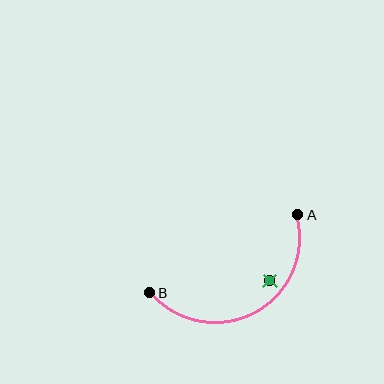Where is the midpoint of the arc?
The arc midpoint is the point on the curve farthest from the straight line joining A and B. It sits below that line.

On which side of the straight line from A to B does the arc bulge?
The arc bulges below the straight line connecting A and B.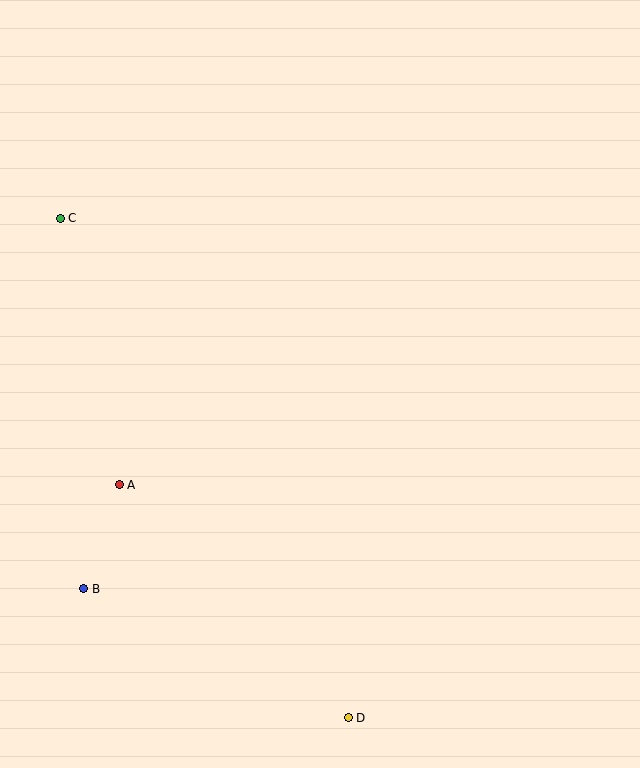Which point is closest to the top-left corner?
Point C is closest to the top-left corner.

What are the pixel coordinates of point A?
Point A is at (119, 485).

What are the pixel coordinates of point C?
Point C is at (60, 218).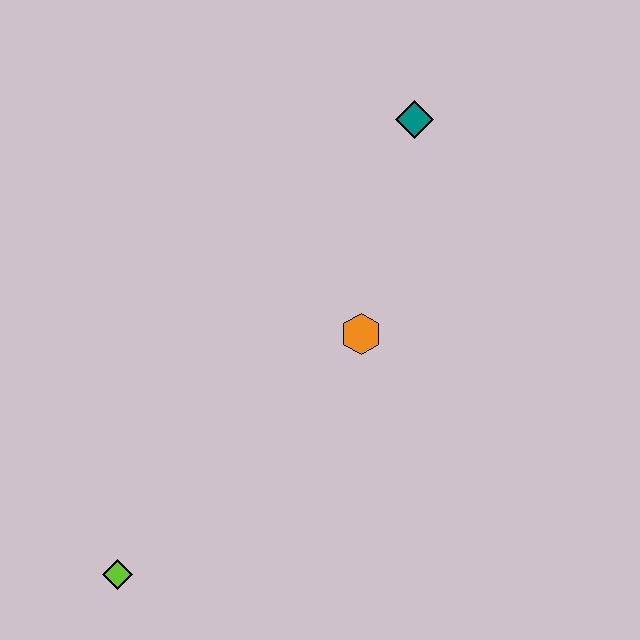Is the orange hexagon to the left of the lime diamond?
No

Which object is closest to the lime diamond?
The orange hexagon is closest to the lime diamond.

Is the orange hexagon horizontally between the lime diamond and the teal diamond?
Yes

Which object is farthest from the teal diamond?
The lime diamond is farthest from the teal diamond.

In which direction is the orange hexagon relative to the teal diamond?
The orange hexagon is below the teal diamond.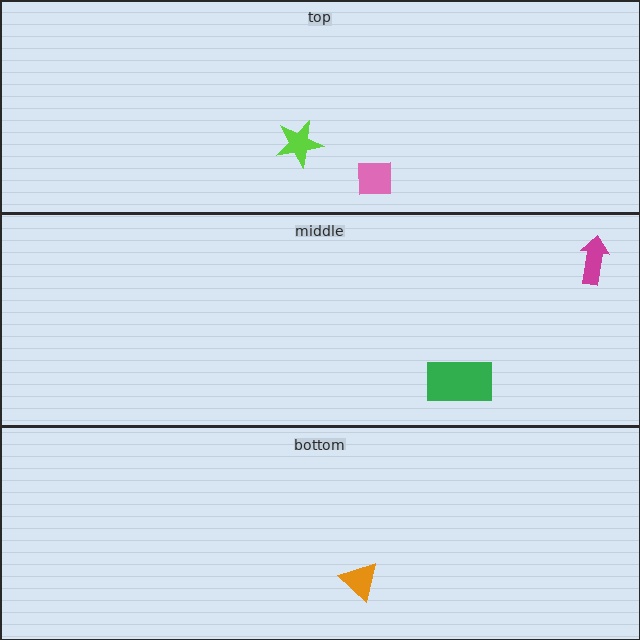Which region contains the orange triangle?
The bottom region.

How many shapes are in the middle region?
2.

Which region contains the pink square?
The top region.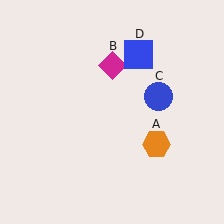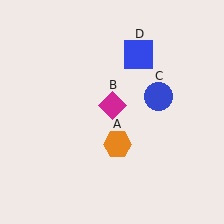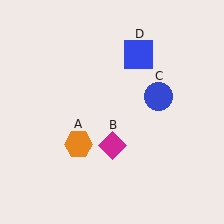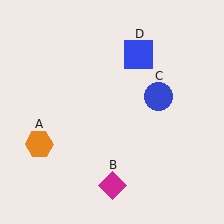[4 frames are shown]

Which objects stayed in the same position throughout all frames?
Blue circle (object C) and blue square (object D) remained stationary.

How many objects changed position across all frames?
2 objects changed position: orange hexagon (object A), magenta diamond (object B).